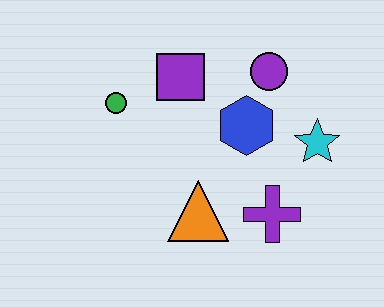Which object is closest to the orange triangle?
The purple cross is closest to the orange triangle.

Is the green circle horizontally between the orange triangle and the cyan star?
No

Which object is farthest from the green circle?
The cyan star is farthest from the green circle.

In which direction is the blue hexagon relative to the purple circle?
The blue hexagon is below the purple circle.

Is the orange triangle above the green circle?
No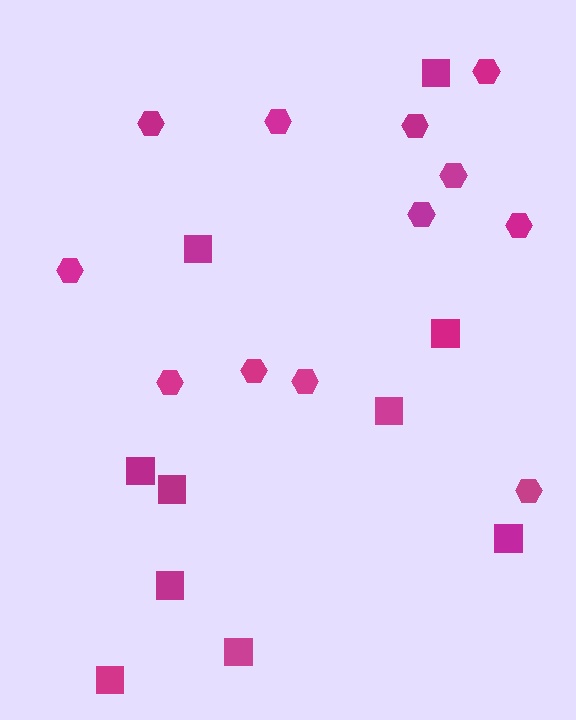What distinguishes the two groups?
There are 2 groups: one group of hexagons (12) and one group of squares (10).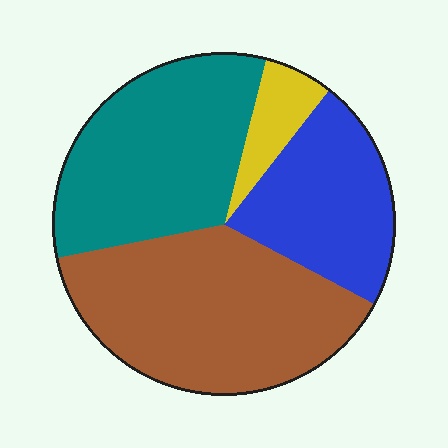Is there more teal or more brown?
Brown.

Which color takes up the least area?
Yellow, at roughly 5%.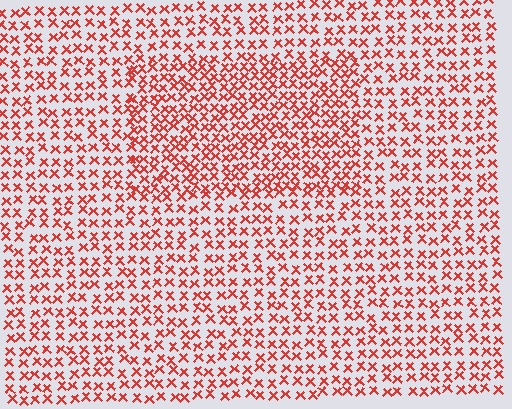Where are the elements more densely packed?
The elements are more densely packed inside the rectangle boundary.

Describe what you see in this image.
The image contains small red elements arranged at two different densities. A rectangle-shaped region is visible where the elements are more densely packed than the surrounding area.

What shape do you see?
I see a rectangle.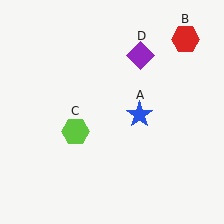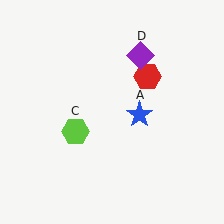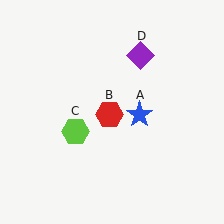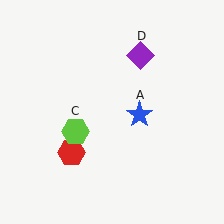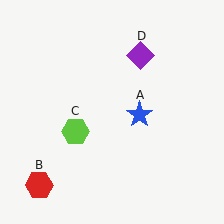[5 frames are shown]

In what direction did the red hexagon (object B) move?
The red hexagon (object B) moved down and to the left.